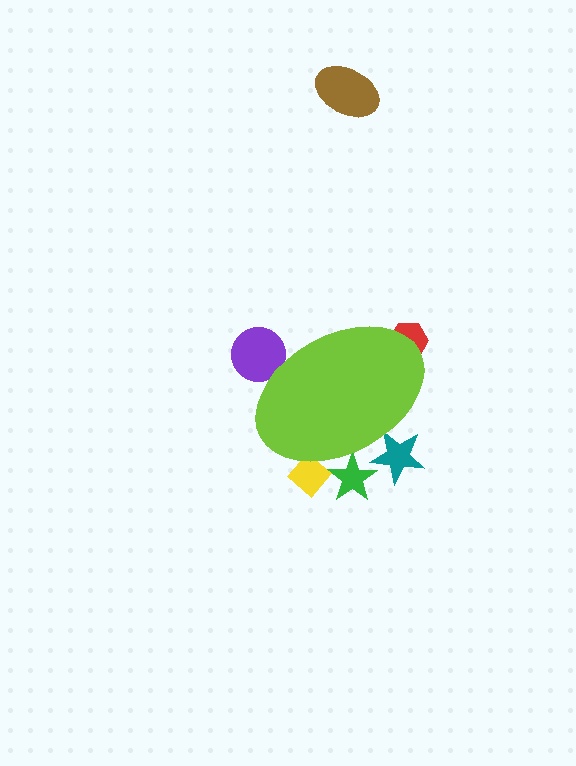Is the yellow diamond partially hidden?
Yes, the yellow diamond is partially hidden behind the lime ellipse.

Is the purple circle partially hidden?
Yes, the purple circle is partially hidden behind the lime ellipse.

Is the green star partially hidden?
Yes, the green star is partially hidden behind the lime ellipse.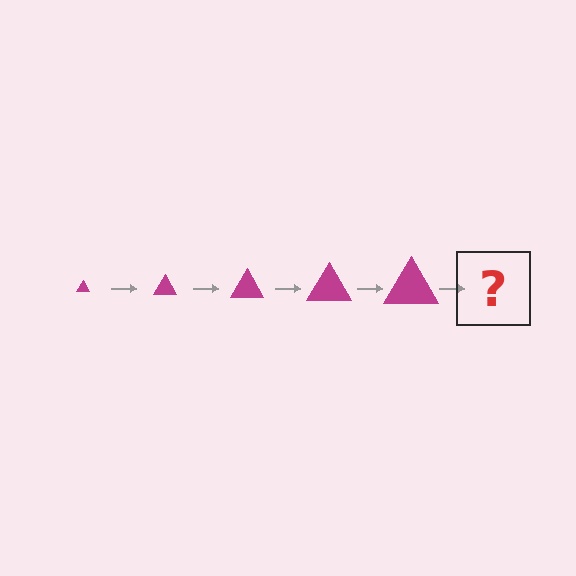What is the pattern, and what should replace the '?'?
The pattern is that the triangle gets progressively larger each step. The '?' should be a magenta triangle, larger than the previous one.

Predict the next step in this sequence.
The next step is a magenta triangle, larger than the previous one.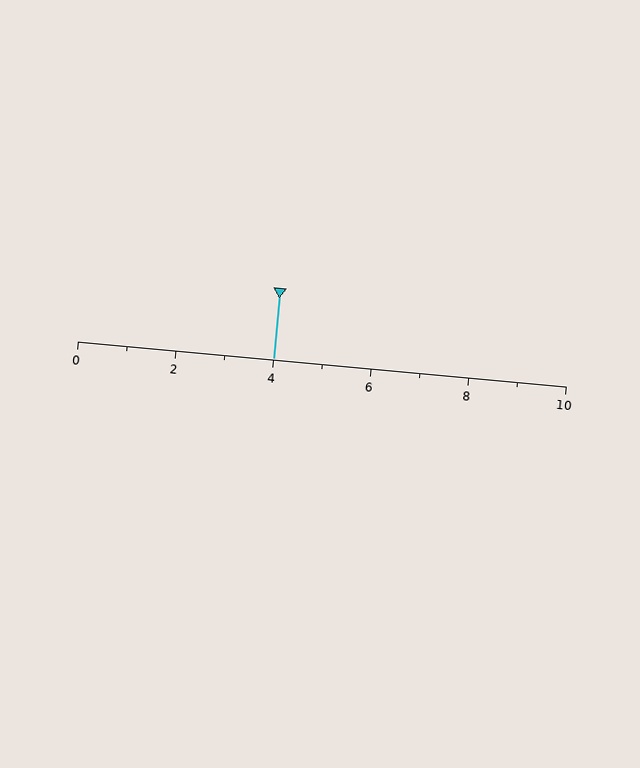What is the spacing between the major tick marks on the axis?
The major ticks are spaced 2 apart.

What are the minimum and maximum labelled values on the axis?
The axis runs from 0 to 10.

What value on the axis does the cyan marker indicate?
The marker indicates approximately 4.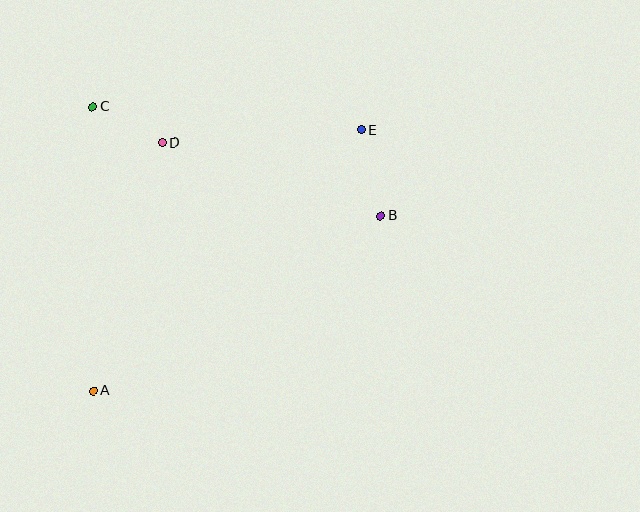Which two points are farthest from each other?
Points A and E are farthest from each other.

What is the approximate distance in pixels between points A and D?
The distance between A and D is approximately 258 pixels.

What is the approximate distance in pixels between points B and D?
The distance between B and D is approximately 231 pixels.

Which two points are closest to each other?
Points C and D are closest to each other.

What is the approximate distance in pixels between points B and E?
The distance between B and E is approximately 88 pixels.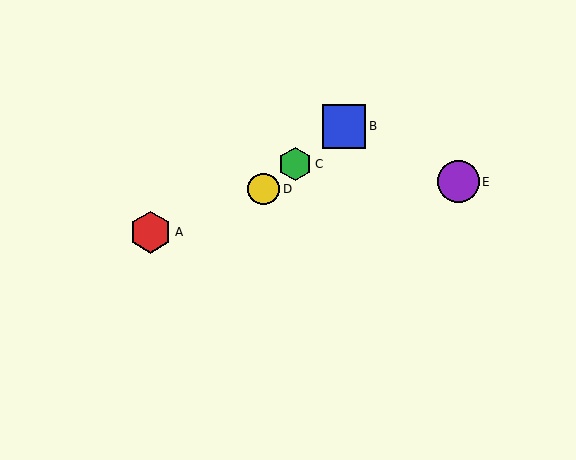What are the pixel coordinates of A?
Object A is at (151, 232).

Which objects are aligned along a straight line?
Objects B, C, D are aligned along a straight line.